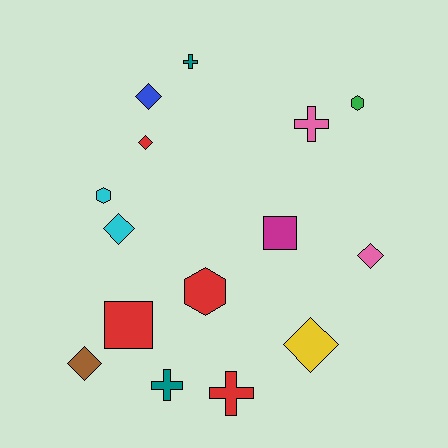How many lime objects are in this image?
There are no lime objects.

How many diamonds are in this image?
There are 6 diamonds.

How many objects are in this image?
There are 15 objects.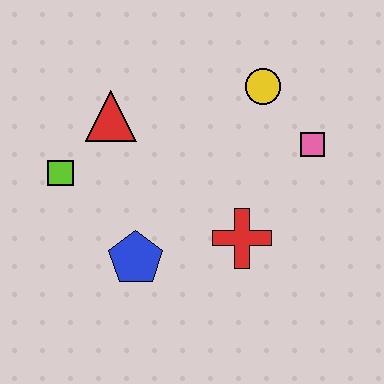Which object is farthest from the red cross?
The lime square is farthest from the red cross.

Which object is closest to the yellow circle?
The pink square is closest to the yellow circle.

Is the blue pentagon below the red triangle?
Yes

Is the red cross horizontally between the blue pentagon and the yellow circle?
Yes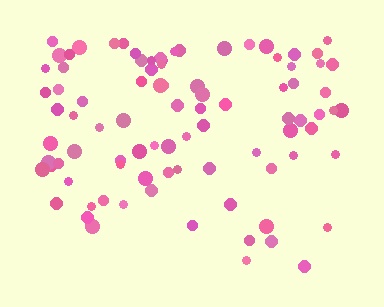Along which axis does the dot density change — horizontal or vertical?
Vertical.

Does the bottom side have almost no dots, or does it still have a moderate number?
Still a moderate number, just noticeably fewer than the top.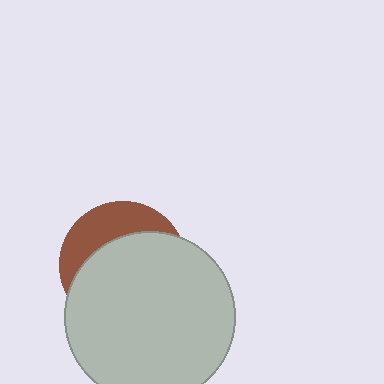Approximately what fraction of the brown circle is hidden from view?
Roughly 69% of the brown circle is hidden behind the light gray circle.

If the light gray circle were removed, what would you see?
You would see the complete brown circle.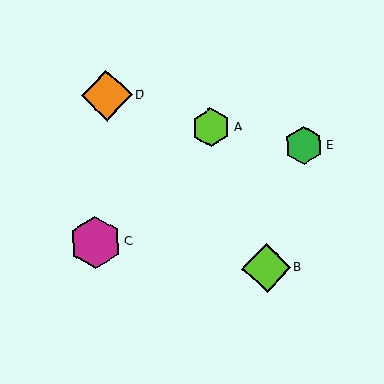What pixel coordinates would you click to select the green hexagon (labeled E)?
Click at (304, 145) to select the green hexagon E.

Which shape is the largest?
The magenta hexagon (labeled C) is the largest.